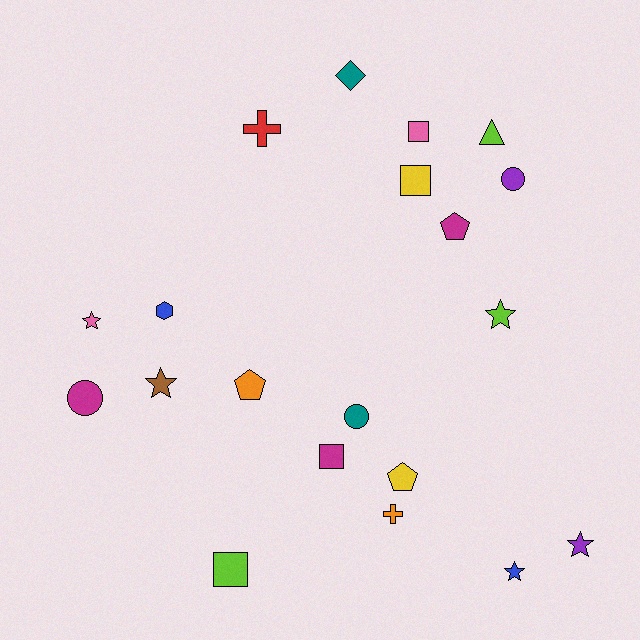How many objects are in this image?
There are 20 objects.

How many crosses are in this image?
There are 2 crosses.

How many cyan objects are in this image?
There are no cyan objects.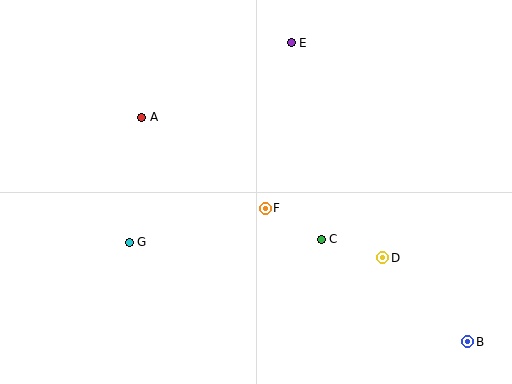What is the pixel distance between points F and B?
The distance between F and B is 243 pixels.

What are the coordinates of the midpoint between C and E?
The midpoint between C and E is at (306, 141).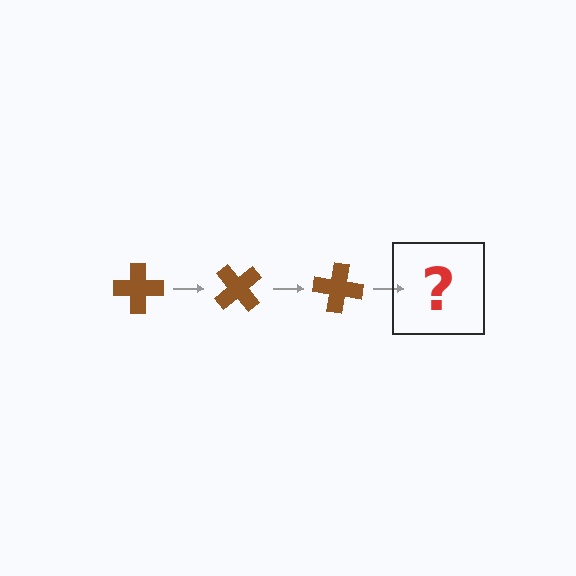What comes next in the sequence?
The next element should be a brown cross rotated 150 degrees.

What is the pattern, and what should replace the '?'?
The pattern is that the cross rotates 50 degrees each step. The '?' should be a brown cross rotated 150 degrees.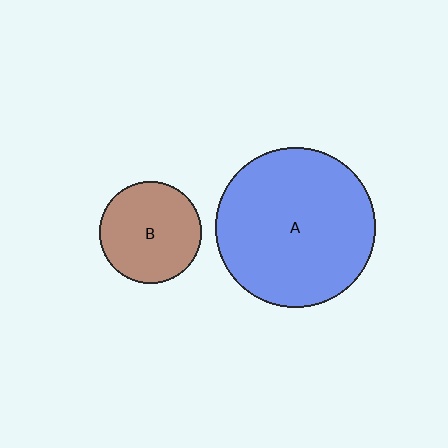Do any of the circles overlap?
No, none of the circles overlap.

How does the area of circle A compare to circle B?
Approximately 2.5 times.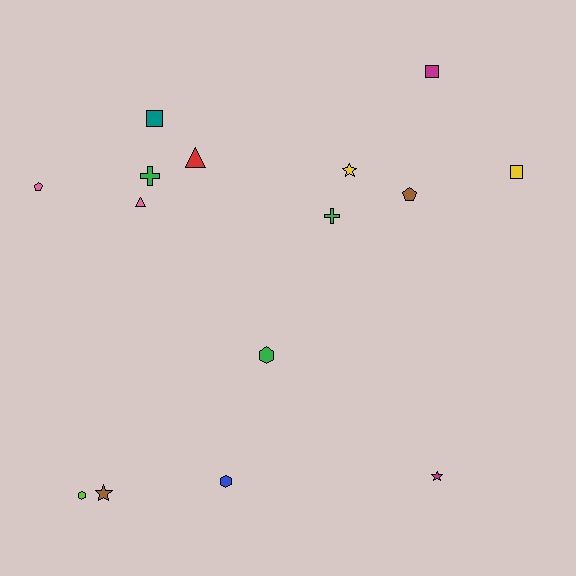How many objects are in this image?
There are 15 objects.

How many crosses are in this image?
There are 2 crosses.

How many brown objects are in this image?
There are 2 brown objects.